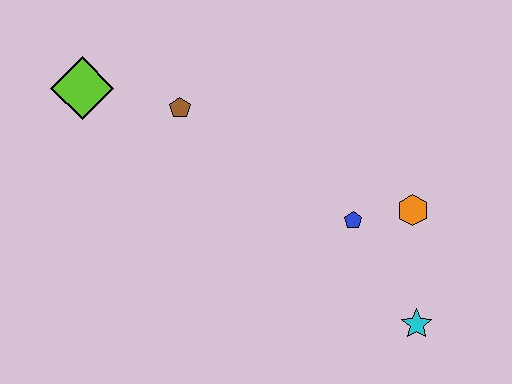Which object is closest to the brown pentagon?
The lime diamond is closest to the brown pentagon.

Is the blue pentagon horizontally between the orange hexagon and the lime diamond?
Yes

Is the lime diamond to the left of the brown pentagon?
Yes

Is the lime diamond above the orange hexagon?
Yes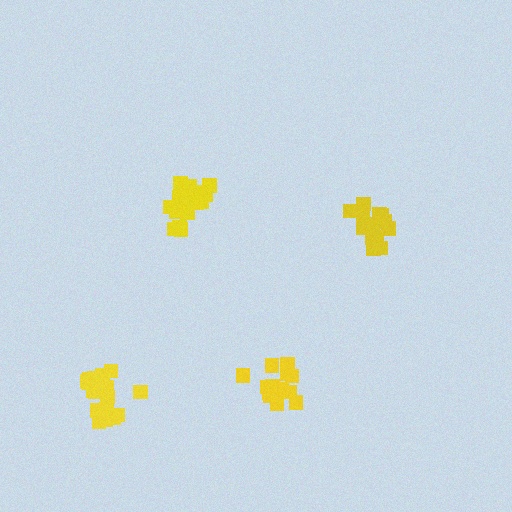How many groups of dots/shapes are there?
There are 4 groups.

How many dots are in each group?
Group 1: 14 dots, Group 2: 17 dots, Group 3: 19 dots, Group 4: 17 dots (67 total).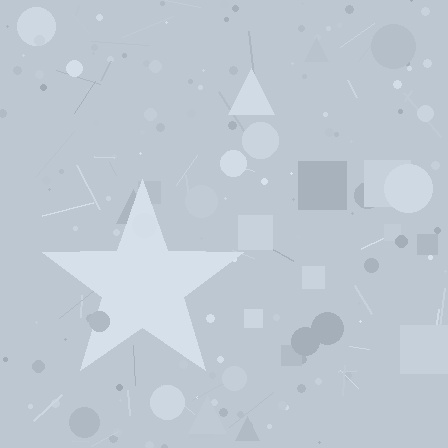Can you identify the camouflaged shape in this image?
The camouflaged shape is a star.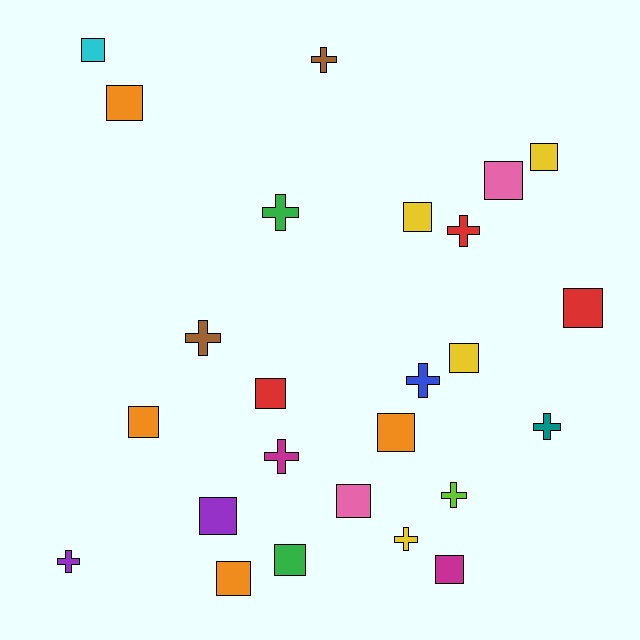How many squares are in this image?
There are 15 squares.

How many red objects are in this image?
There are 3 red objects.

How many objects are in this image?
There are 25 objects.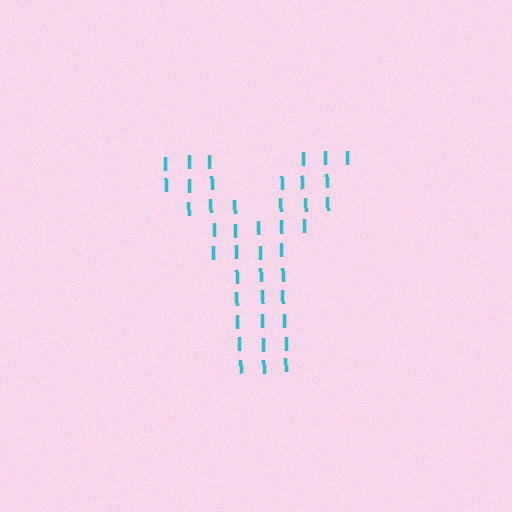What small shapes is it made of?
It is made of small letter I's.